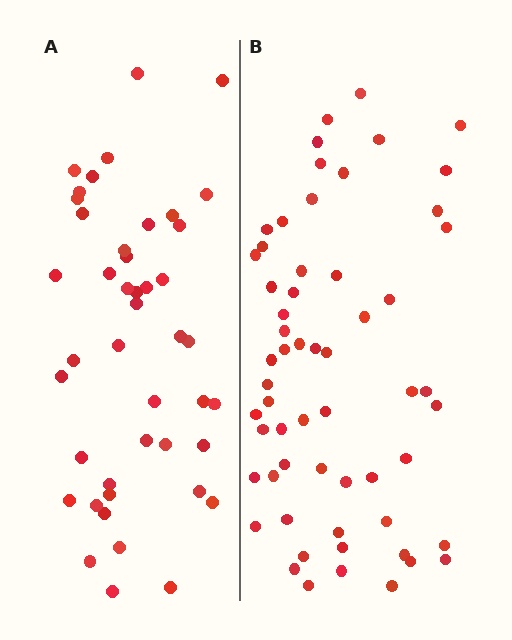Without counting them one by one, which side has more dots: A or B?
Region B (the right region) has more dots.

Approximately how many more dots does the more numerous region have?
Region B has approximately 15 more dots than region A.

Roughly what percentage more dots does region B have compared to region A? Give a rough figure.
About 35% more.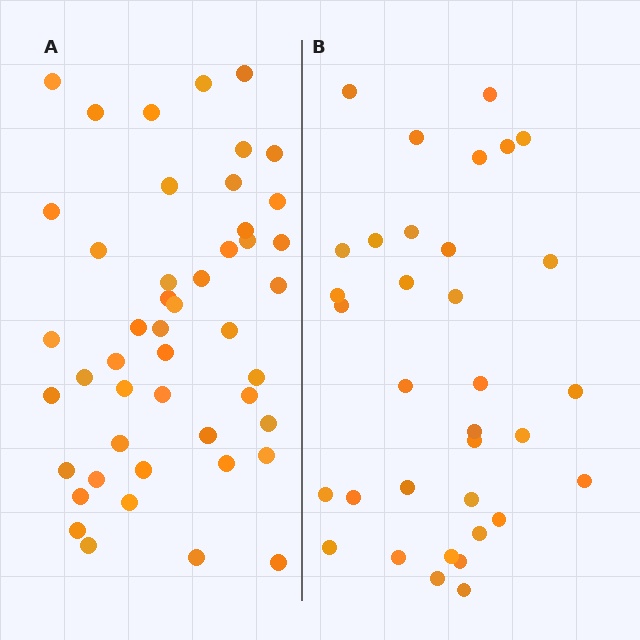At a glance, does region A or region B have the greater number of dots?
Region A (the left region) has more dots.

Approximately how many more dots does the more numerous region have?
Region A has approximately 15 more dots than region B.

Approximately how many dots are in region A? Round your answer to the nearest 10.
About 50 dots. (The exact count is 47, which rounds to 50.)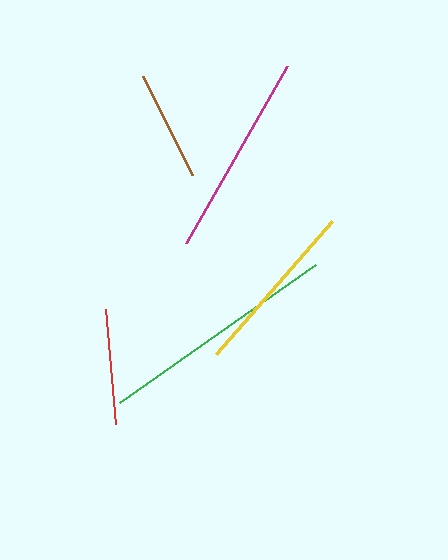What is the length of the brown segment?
The brown segment is approximately 110 pixels long.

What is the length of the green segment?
The green segment is approximately 239 pixels long.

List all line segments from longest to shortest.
From longest to shortest: green, magenta, yellow, red, brown.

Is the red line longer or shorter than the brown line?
The red line is longer than the brown line.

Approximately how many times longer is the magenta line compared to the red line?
The magenta line is approximately 1.8 times the length of the red line.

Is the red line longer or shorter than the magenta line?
The magenta line is longer than the red line.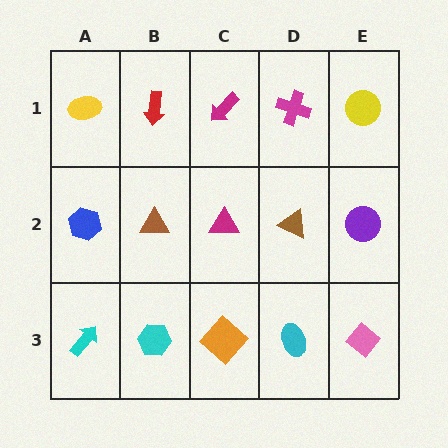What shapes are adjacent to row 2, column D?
A magenta cross (row 1, column D), a cyan ellipse (row 3, column D), a magenta triangle (row 2, column C), a purple circle (row 2, column E).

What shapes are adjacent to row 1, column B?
A brown triangle (row 2, column B), a yellow ellipse (row 1, column A), a magenta arrow (row 1, column C).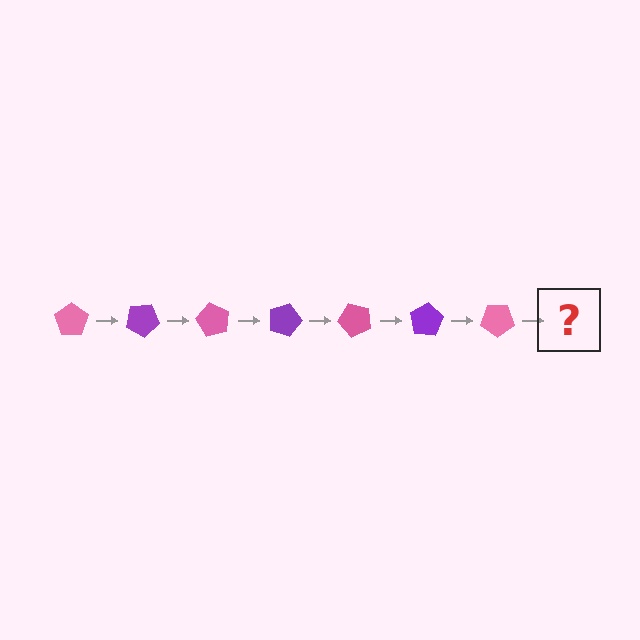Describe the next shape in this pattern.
It should be a purple pentagon, rotated 210 degrees from the start.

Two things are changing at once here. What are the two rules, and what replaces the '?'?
The two rules are that it rotates 30 degrees each step and the color cycles through pink and purple. The '?' should be a purple pentagon, rotated 210 degrees from the start.